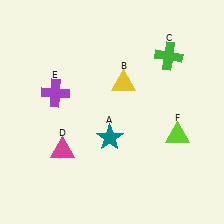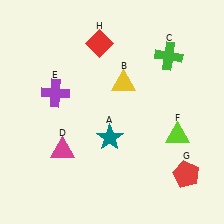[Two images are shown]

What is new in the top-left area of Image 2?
A red diamond (H) was added in the top-left area of Image 2.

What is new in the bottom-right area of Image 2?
A red pentagon (G) was added in the bottom-right area of Image 2.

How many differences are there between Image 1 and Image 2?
There are 2 differences between the two images.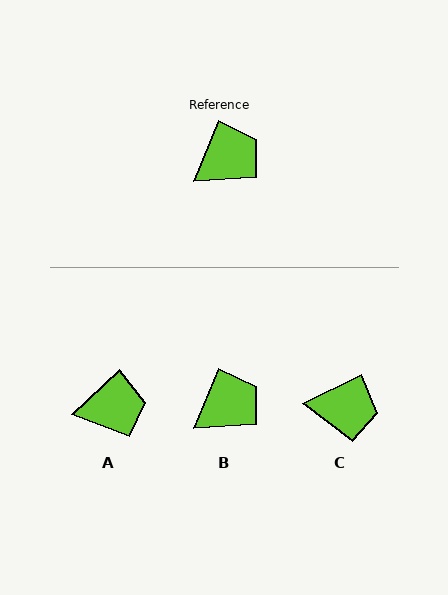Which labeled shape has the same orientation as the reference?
B.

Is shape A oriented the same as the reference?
No, it is off by about 25 degrees.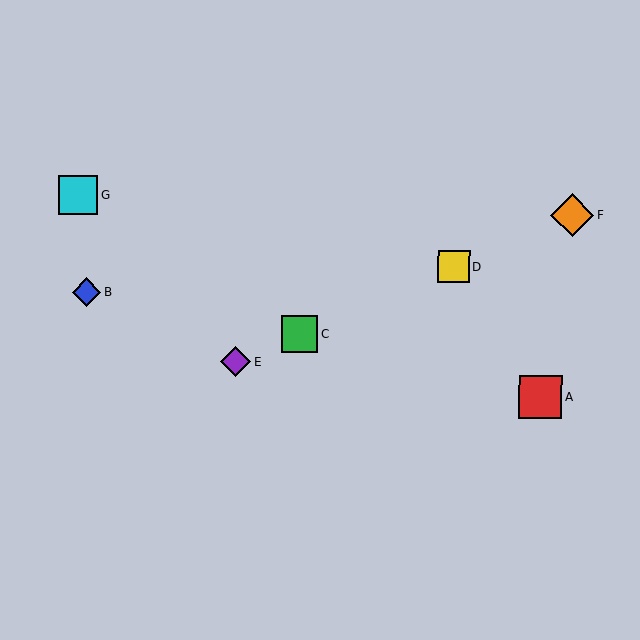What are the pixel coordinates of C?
Object C is at (299, 334).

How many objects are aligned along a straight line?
4 objects (C, D, E, F) are aligned along a straight line.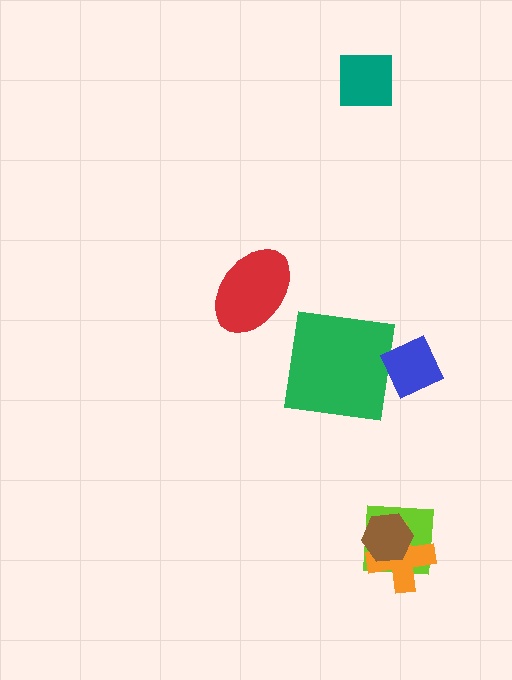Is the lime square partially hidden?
Yes, it is partially covered by another shape.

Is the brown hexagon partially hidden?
No, no other shape covers it.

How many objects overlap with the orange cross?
2 objects overlap with the orange cross.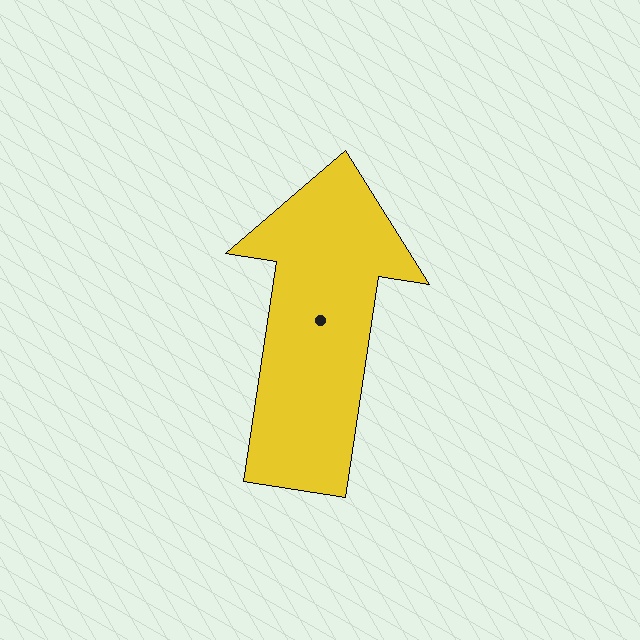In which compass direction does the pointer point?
North.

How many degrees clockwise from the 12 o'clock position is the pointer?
Approximately 9 degrees.